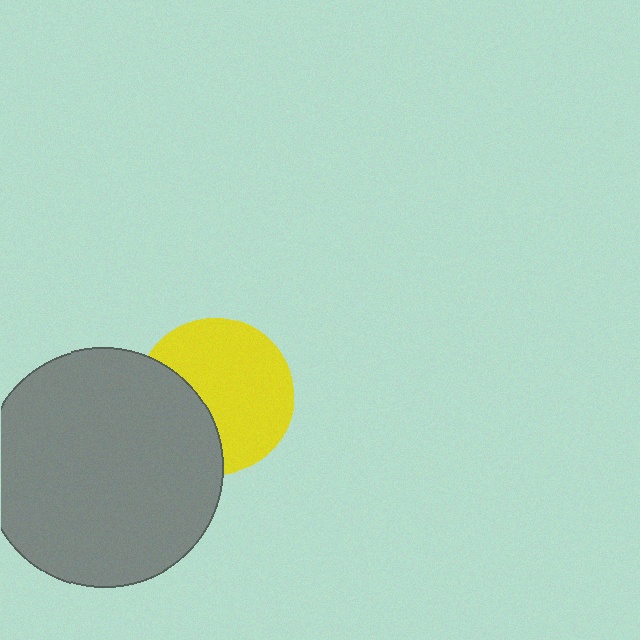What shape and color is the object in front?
The object in front is a gray circle.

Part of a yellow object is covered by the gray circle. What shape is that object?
It is a circle.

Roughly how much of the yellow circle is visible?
Most of it is visible (roughly 66%).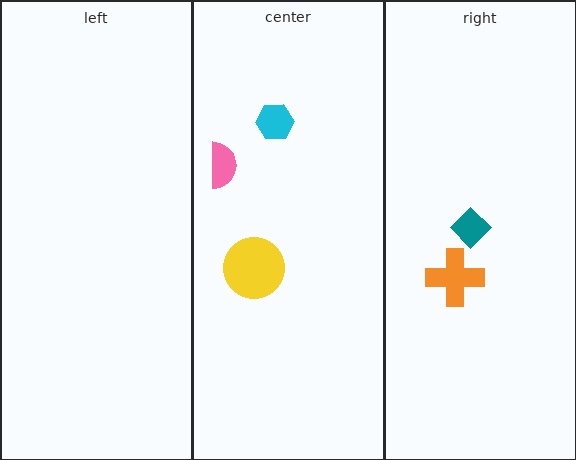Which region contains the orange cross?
The right region.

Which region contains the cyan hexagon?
The center region.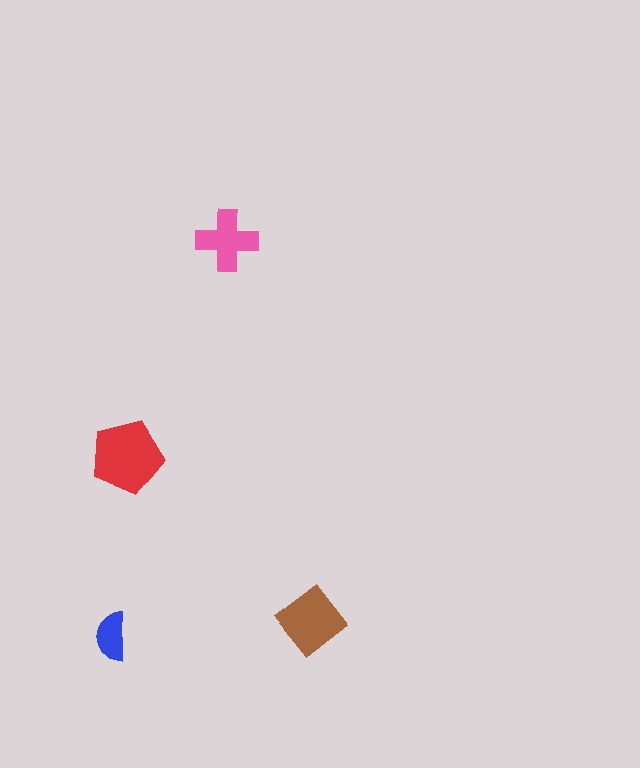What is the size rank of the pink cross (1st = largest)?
3rd.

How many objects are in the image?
There are 4 objects in the image.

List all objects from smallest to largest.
The blue semicircle, the pink cross, the brown diamond, the red pentagon.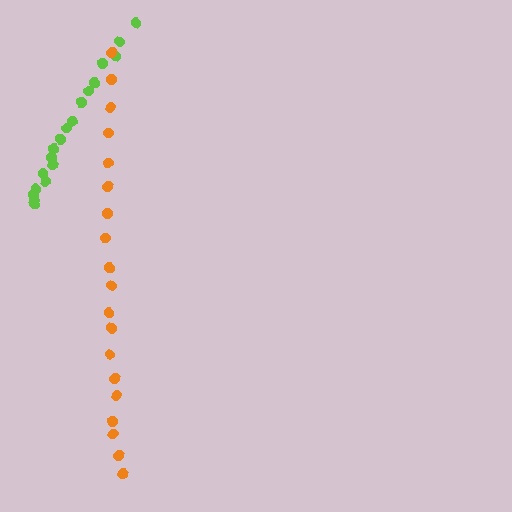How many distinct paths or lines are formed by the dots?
There are 2 distinct paths.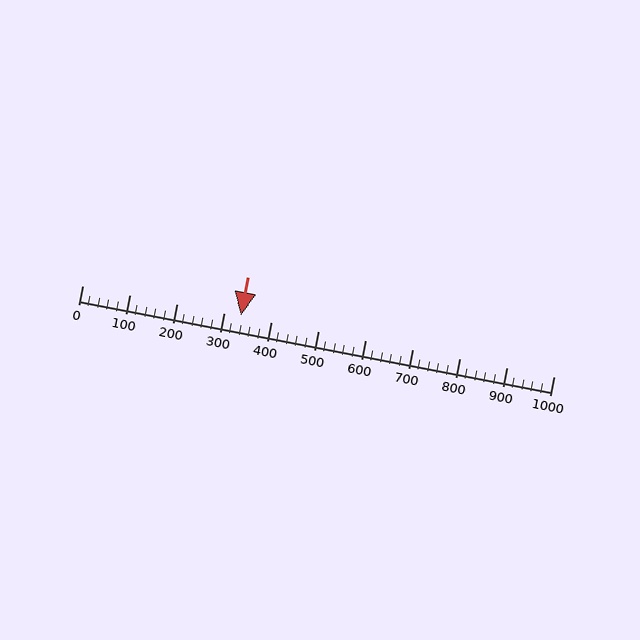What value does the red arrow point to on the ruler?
The red arrow points to approximately 337.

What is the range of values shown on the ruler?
The ruler shows values from 0 to 1000.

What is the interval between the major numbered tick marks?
The major tick marks are spaced 100 units apart.